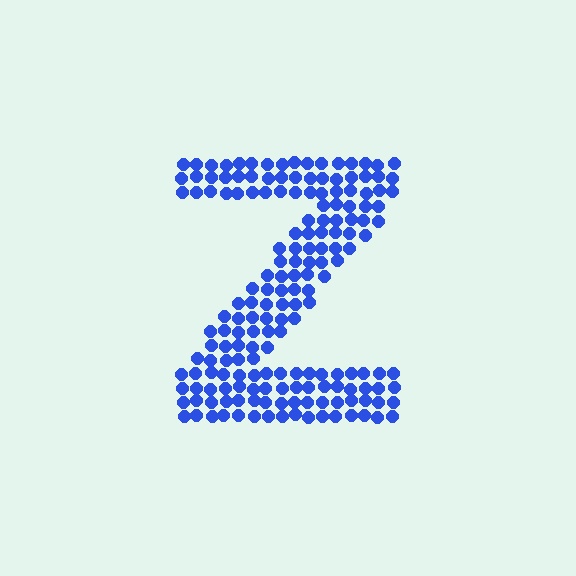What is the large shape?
The large shape is the letter Z.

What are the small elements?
The small elements are circles.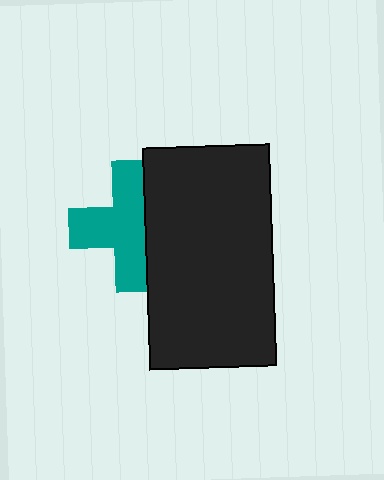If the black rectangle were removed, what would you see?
You would see the complete teal cross.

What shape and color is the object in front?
The object in front is a black rectangle.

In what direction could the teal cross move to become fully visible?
The teal cross could move left. That would shift it out from behind the black rectangle entirely.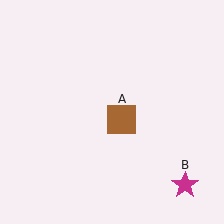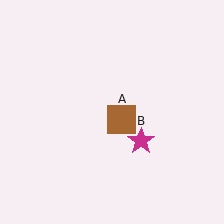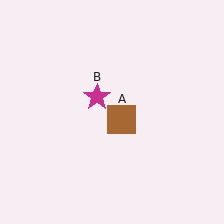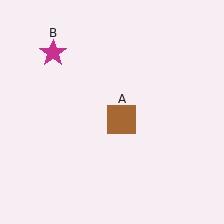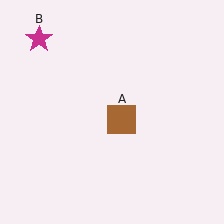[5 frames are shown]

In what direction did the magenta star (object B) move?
The magenta star (object B) moved up and to the left.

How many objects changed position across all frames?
1 object changed position: magenta star (object B).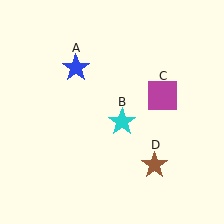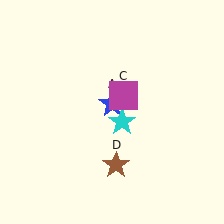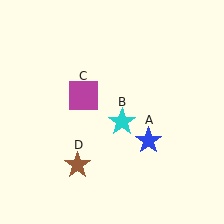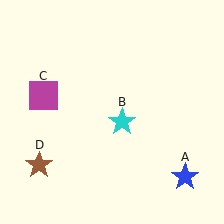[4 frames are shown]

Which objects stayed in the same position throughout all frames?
Cyan star (object B) remained stationary.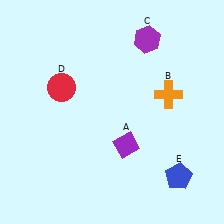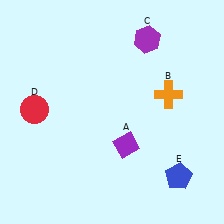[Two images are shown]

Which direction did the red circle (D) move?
The red circle (D) moved left.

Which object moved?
The red circle (D) moved left.